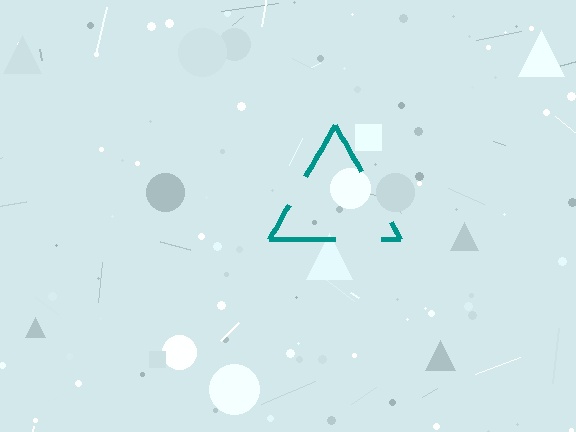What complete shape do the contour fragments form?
The contour fragments form a triangle.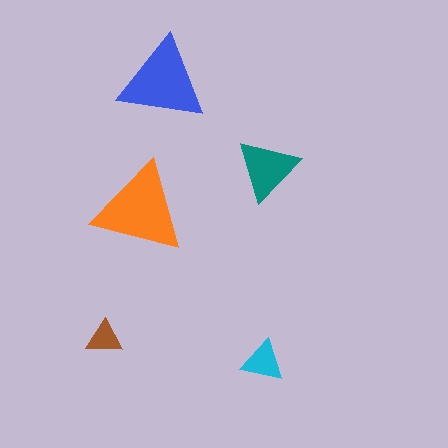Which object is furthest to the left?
The brown triangle is leftmost.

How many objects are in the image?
There are 5 objects in the image.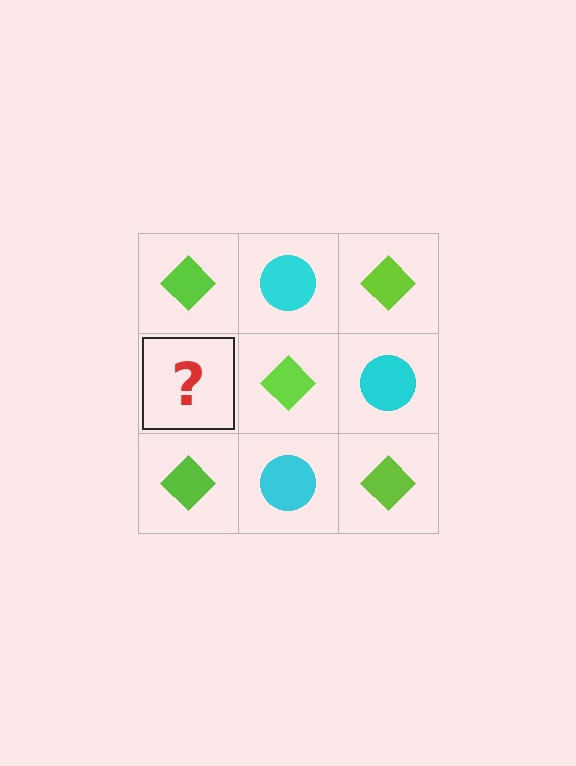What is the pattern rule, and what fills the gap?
The rule is that it alternates lime diamond and cyan circle in a checkerboard pattern. The gap should be filled with a cyan circle.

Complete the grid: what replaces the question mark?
The question mark should be replaced with a cyan circle.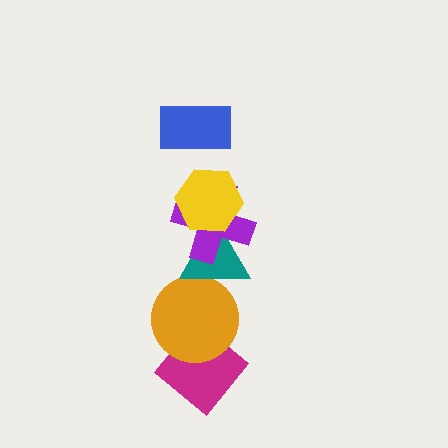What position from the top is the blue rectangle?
The blue rectangle is 1st from the top.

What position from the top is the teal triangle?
The teal triangle is 4th from the top.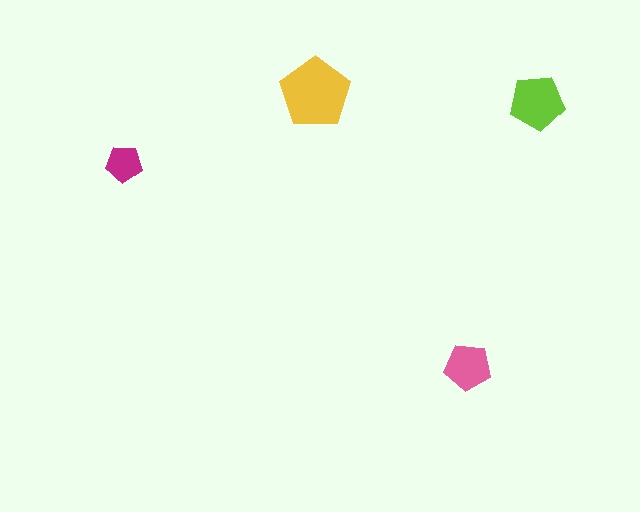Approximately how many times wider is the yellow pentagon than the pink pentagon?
About 1.5 times wider.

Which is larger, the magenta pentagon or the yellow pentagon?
The yellow one.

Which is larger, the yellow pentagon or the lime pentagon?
The yellow one.